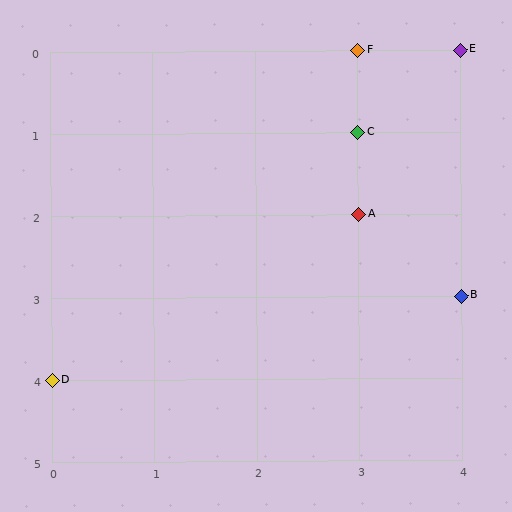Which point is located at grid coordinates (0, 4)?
Point D is at (0, 4).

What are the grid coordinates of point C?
Point C is at grid coordinates (3, 1).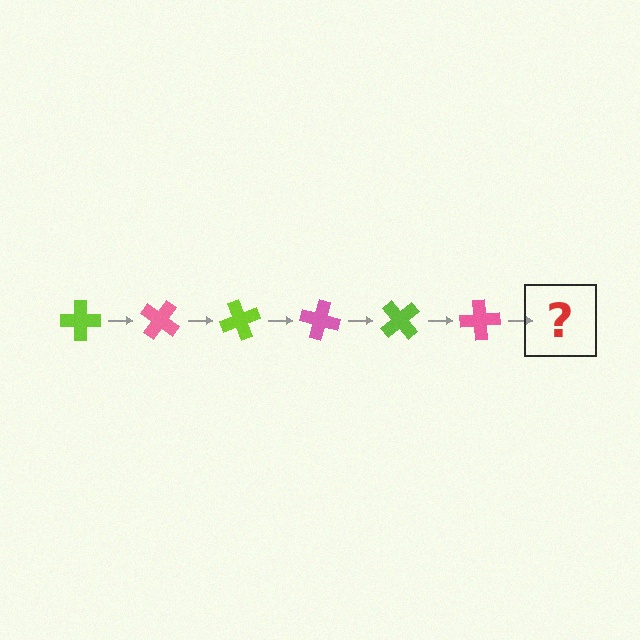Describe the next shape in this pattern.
It should be a lime cross, rotated 210 degrees from the start.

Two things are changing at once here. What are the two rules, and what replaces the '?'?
The two rules are that it rotates 35 degrees each step and the color cycles through lime and pink. The '?' should be a lime cross, rotated 210 degrees from the start.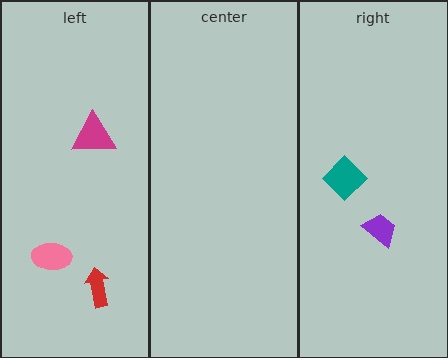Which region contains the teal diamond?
The right region.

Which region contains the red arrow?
The left region.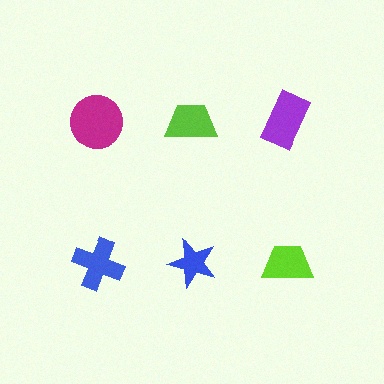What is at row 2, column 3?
A lime trapezoid.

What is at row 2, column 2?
A blue star.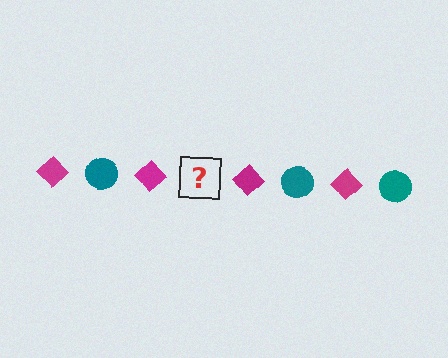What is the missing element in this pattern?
The missing element is a teal circle.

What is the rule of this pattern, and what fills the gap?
The rule is that the pattern alternates between magenta diamond and teal circle. The gap should be filled with a teal circle.